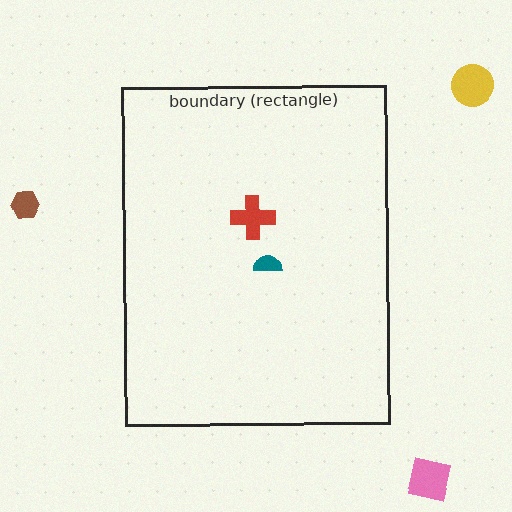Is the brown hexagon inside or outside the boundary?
Outside.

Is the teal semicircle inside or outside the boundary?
Inside.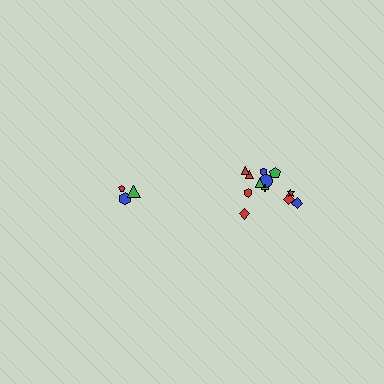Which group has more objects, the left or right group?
The right group.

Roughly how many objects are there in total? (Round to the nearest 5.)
Roughly 15 objects in total.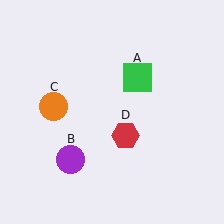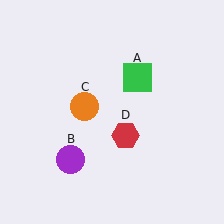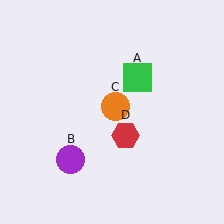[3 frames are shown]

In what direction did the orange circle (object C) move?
The orange circle (object C) moved right.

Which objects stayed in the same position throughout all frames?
Green square (object A) and purple circle (object B) and red hexagon (object D) remained stationary.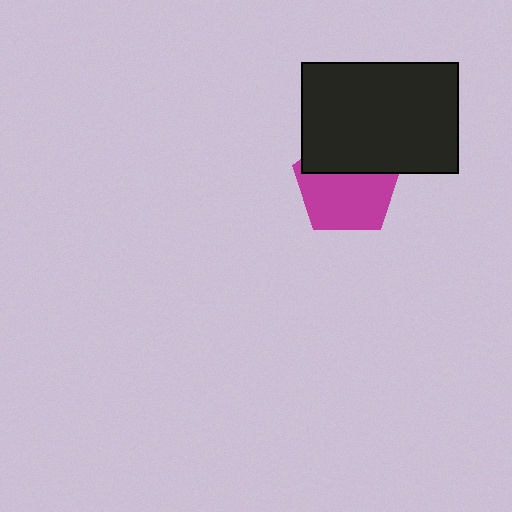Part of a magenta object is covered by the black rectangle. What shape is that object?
It is a pentagon.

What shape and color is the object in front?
The object in front is a black rectangle.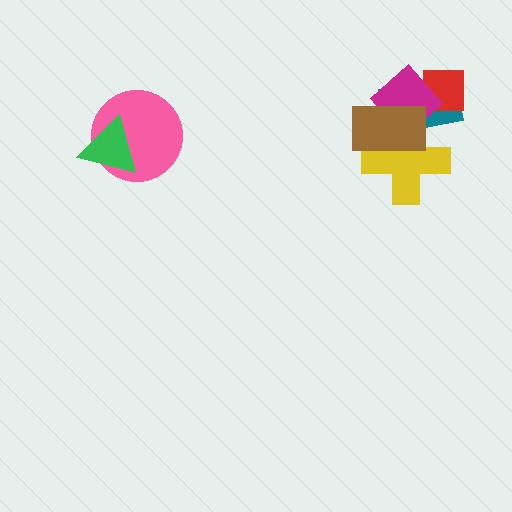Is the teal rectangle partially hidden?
Yes, it is partially covered by another shape.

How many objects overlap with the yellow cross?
3 objects overlap with the yellow cross.